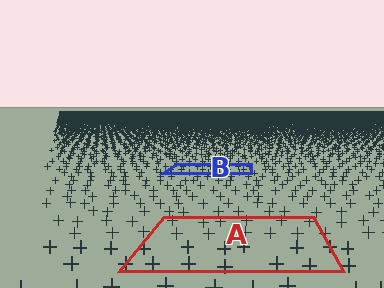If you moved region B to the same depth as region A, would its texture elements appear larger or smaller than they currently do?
They would appear larger. At a closer depth, the same texture elements are projected at a bigger on-screen size.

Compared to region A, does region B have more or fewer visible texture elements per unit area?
Region B has more texture elements per unit area — they are packed more densely because it is farther away.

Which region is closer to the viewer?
Region A is closer. The texture elements there are larger and more spread out.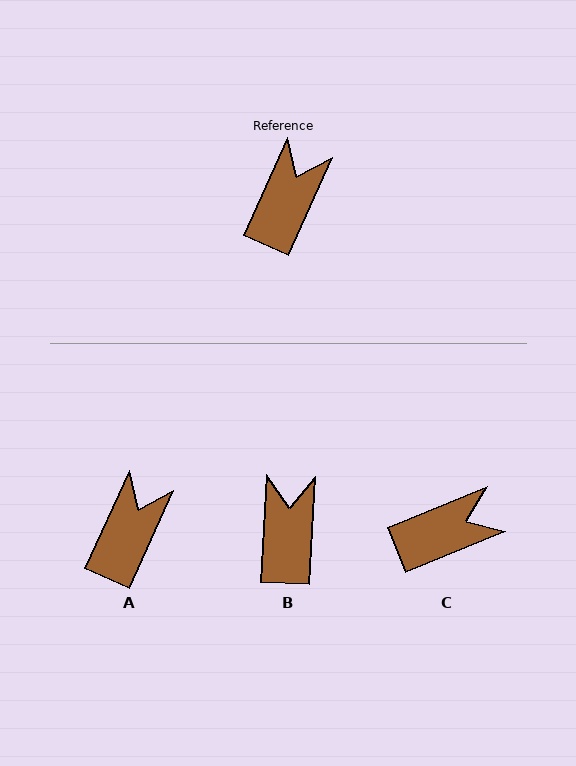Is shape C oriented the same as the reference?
No, it is off by about 43 degrees.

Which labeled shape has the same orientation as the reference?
A.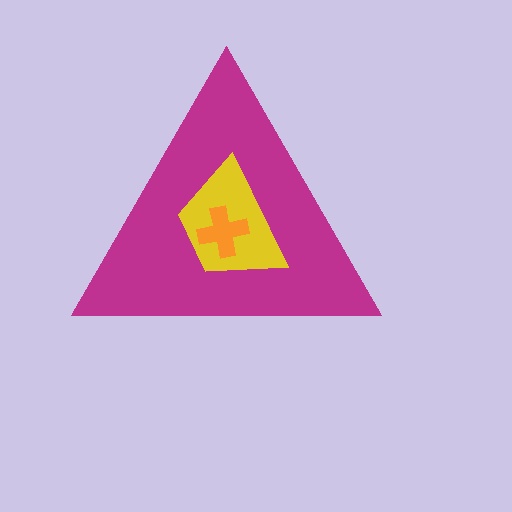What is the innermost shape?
The orange cross.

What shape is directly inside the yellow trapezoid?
The orange cross.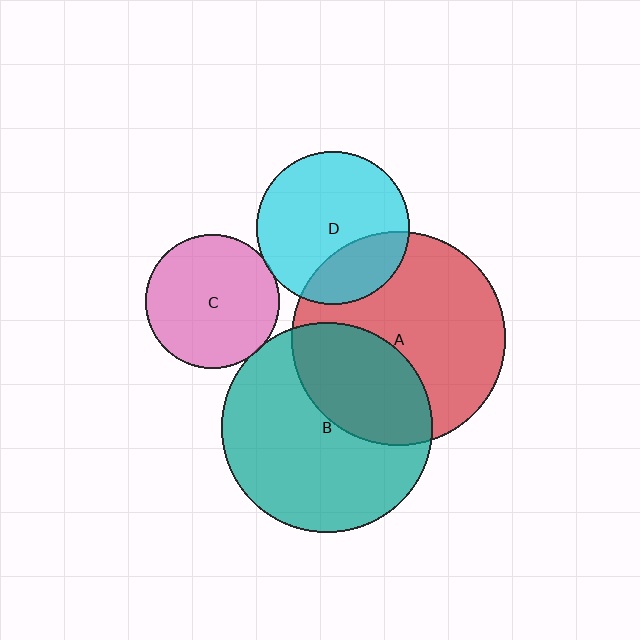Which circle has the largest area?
Circle A (red).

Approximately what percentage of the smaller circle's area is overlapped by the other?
Approximately 25%.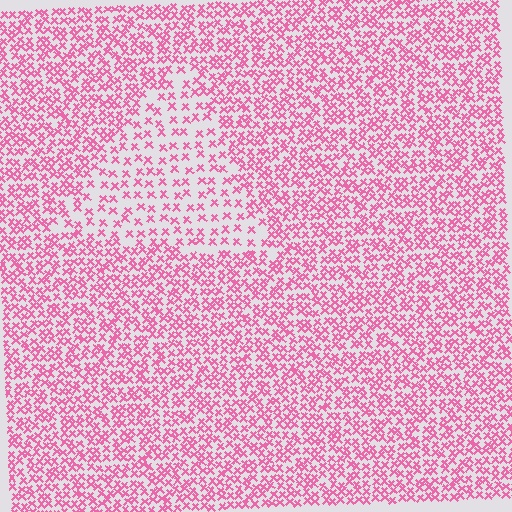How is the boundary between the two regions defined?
The boundary is defined by a change in element density (approximately 2.0x ratio). All elements are the same color, size, and shape.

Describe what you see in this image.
The image contains small pink elements arranged at two different densities. A triangle-shaped region is visible where the elements are less densely packed than the surrounding area.